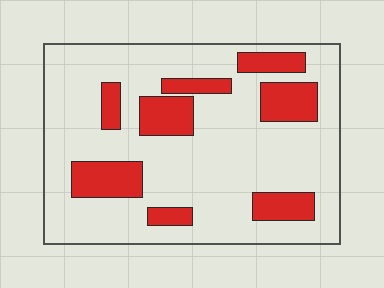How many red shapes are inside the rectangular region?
8.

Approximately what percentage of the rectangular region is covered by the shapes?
Approximately 20%.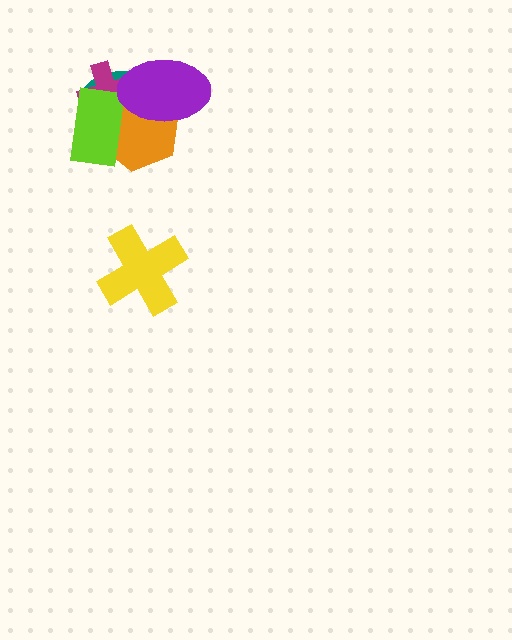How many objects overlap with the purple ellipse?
3 objects overlap with the purple ellipse.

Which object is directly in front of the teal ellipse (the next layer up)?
The magenta cross is directly in front of the teal ellipse.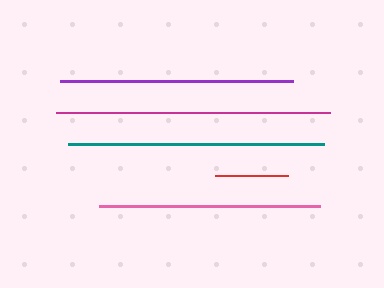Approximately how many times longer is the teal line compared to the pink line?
The teal line is approximately 1.2 times the length of the pink line.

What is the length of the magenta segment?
The magenta segment is approximately 274 pixels long.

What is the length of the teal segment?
The teal segment is approximately 257 pixels long.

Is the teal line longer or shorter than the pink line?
The teal line is longer than the pink line.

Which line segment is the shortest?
The red line is the shortest at approximately 72 pixels.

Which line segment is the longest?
The magenta line is the longest at approximately 274 pixels.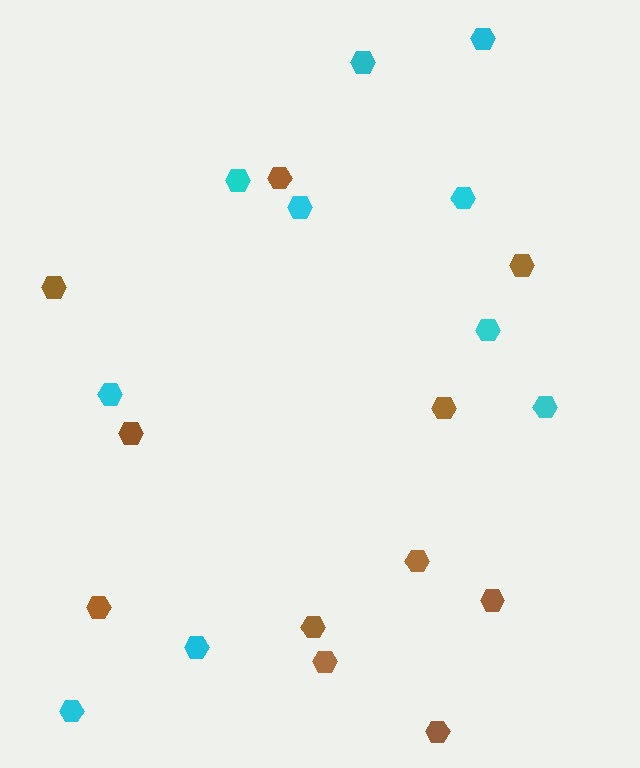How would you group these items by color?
There are 2 groups: one group of brown hexagons (11) and one group of cyan hexagons (10).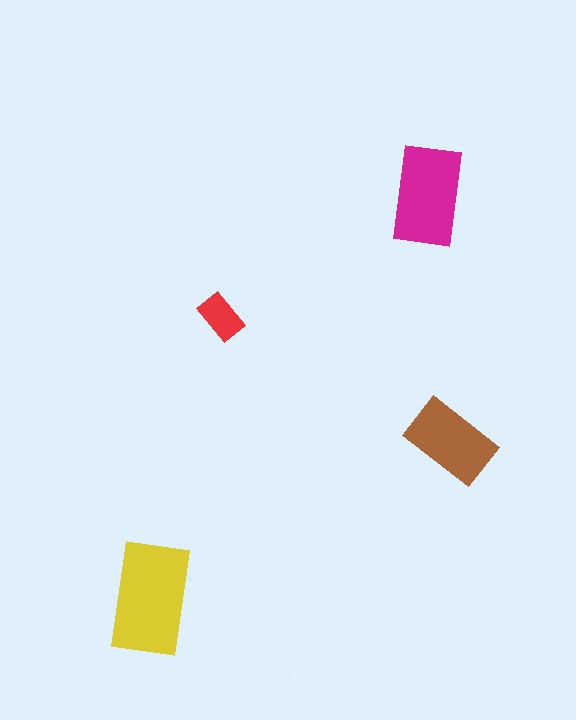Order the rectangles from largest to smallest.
the yellow one, the magenta one, the brown one, the red one.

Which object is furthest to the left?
The yellow rectangle is leftmost.